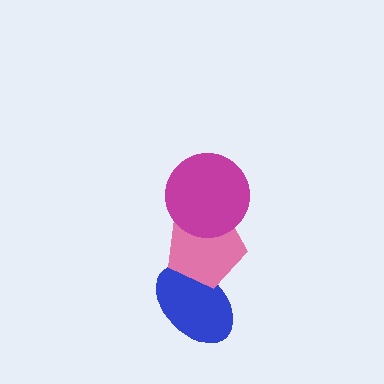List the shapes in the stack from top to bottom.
From top to bottom: the magenta circle, the pink pentagon, the blue ellipse.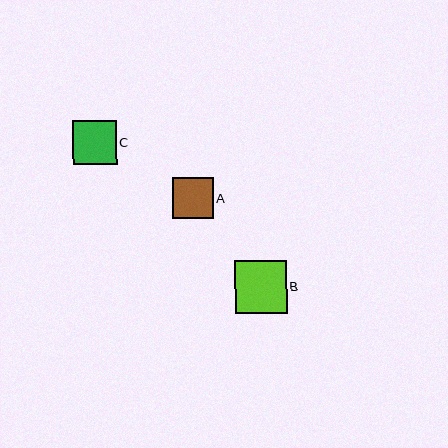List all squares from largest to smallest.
From largest to smallest: B, C, A.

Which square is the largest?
Square B is the largest with a size of approximately 52 pixels.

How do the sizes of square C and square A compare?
Square C and square A are approximately the same size.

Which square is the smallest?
Square A is the smallest with a size of approximately 41 pixels.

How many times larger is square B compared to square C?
Square B is approximately 1.2 times the size of square C.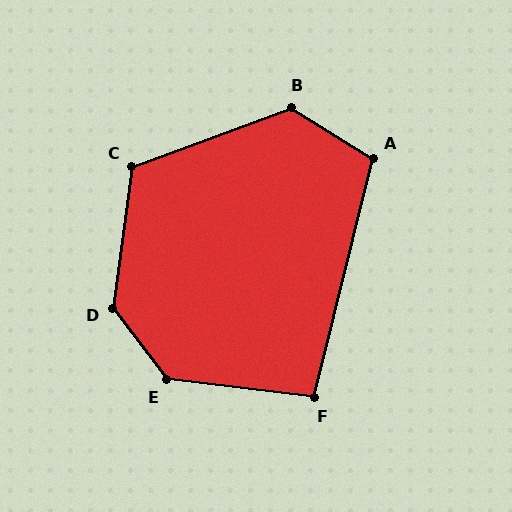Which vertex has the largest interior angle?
D, at approximately 135 degrees.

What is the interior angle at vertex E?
Approximately 134 degrees (obtuse).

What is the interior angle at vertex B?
Approximately 128 degrees (obtuse).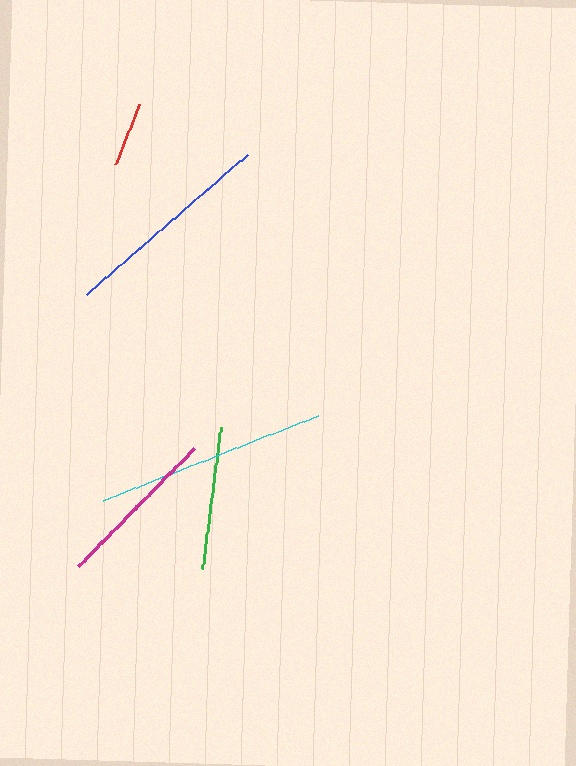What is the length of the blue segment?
The blue segment is approximately 214 pixels long.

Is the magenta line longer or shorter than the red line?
The magenta line is longer than the red line.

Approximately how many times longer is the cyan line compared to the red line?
The cyan line is approximately 3.6 times the length of the red line.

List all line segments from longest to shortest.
From longest to shortest: cyan, blue, magenta, green, red.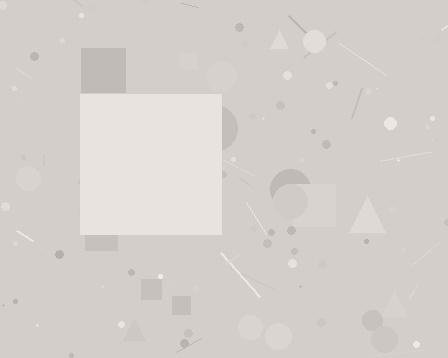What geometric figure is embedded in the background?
A square is embedded in the background.